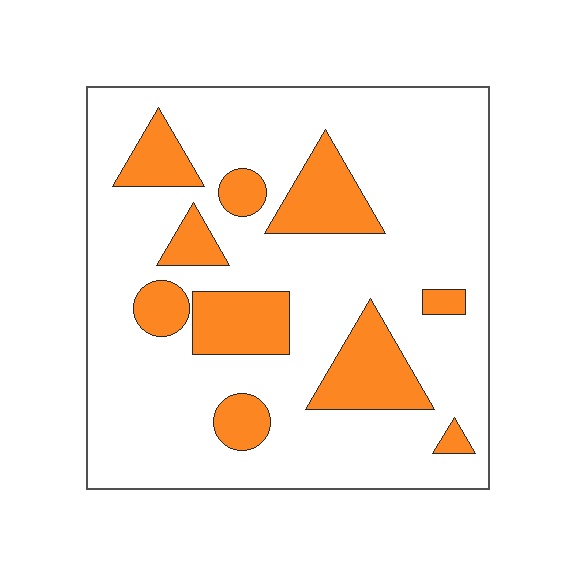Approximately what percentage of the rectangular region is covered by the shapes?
Approximately 20%.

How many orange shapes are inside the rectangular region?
10.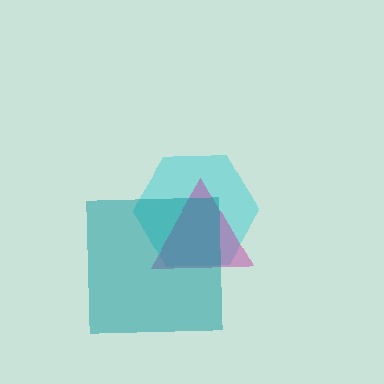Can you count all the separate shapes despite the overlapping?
Yes, there are 3 separate shapes.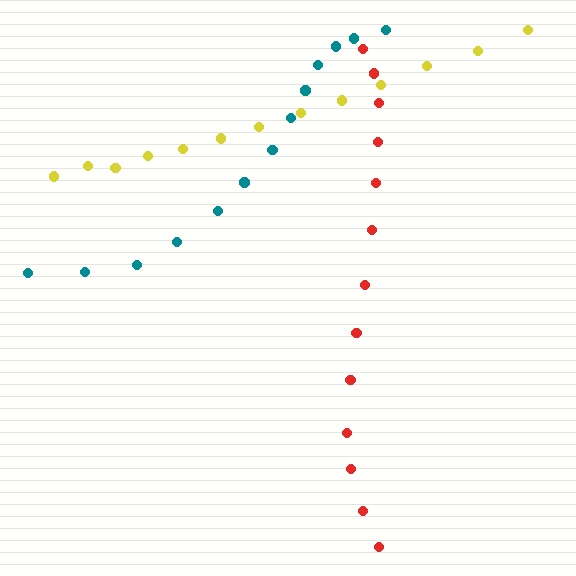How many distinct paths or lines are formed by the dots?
There are 3 distinct paths.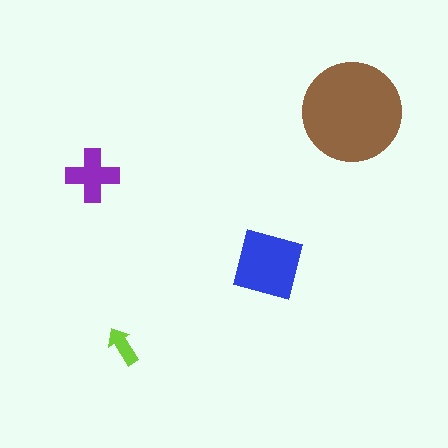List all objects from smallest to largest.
The lime arrow, the purple cross, the blue square, the brown circle.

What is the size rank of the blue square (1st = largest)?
2nd.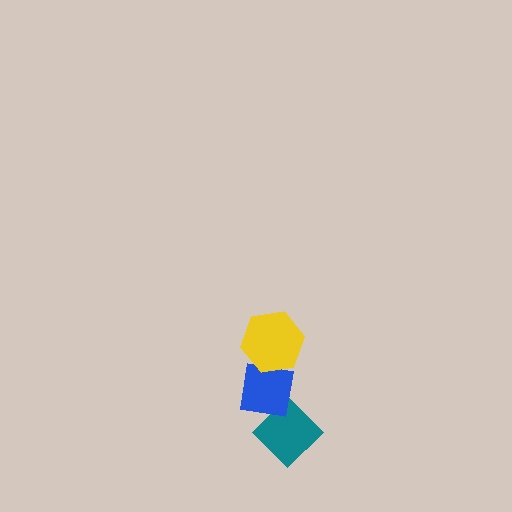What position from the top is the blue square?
The blue square is 2nd from the top.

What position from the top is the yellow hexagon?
The yellow hexagon is 1st from the top.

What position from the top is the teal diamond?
The teal diamond is 3rd from the top.